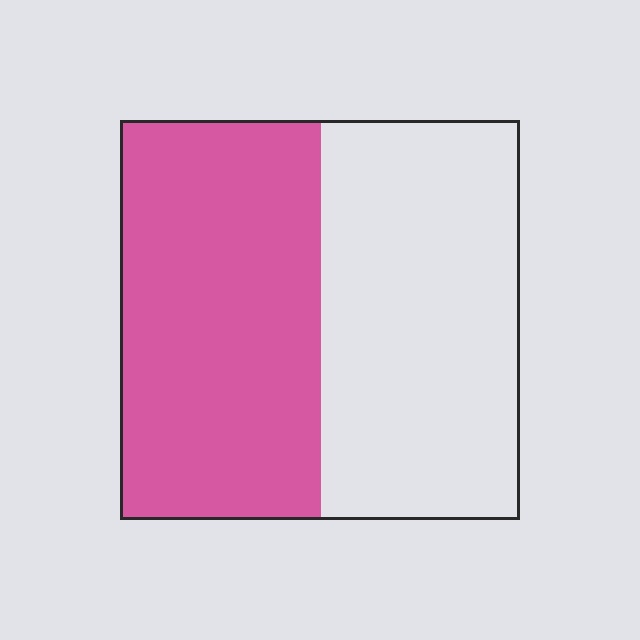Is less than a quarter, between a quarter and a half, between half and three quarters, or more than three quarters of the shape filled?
Between half and three quarters.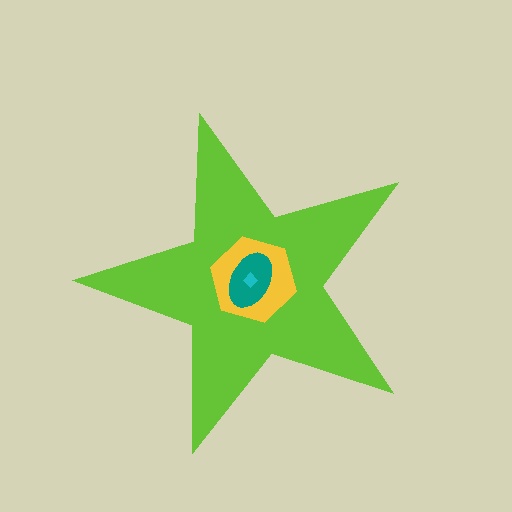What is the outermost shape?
The lime star.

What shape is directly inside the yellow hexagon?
The teal ellipse.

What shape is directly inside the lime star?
The yellow hexagon.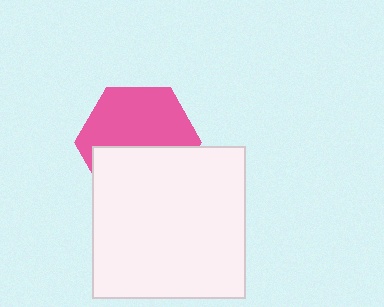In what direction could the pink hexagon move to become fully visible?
The pink hexagon could move up. That would shift it out from behind the white square entirely.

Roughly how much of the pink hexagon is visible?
About half of it is visible (roughly 55%).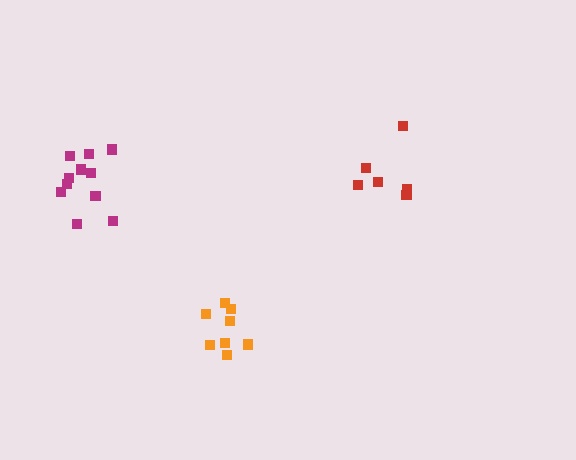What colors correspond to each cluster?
The clusters are colored: magenta, orange, red.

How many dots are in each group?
Group 1: 11 dots, Group 2: 8 dots, Group 3: 6 dots (25 total).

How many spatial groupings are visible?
There are 3 spatial groupings.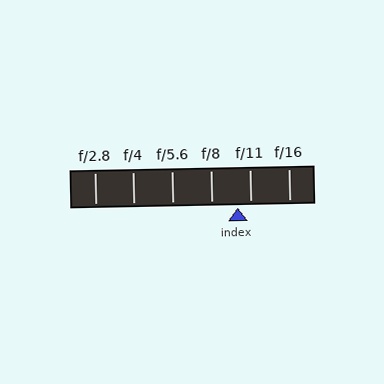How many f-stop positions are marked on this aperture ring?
There are 6 f-stop positions marked.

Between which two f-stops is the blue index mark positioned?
The index mark is between f/8 and f/11.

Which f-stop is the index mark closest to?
The index mark is closest to f/11.